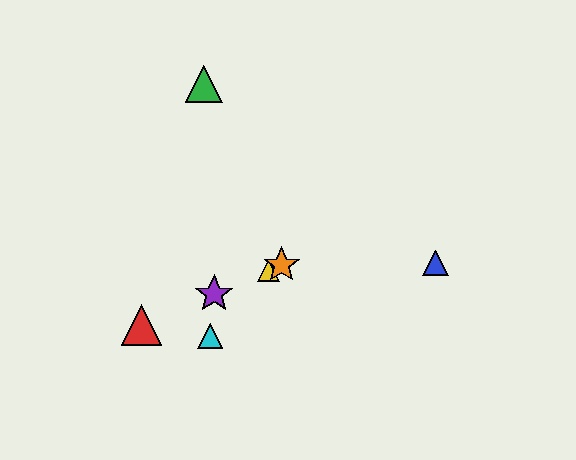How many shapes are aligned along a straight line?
4 shapes (the red triangle, the yellow triangle, the purple star, the orange star) are aligned along a straight line.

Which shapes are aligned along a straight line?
The red triangle, the yellow triangle, the purple star, the orange star are aligned along a straight line.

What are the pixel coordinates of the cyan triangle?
The cyan triangle is at (210, 336).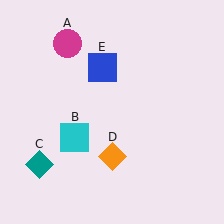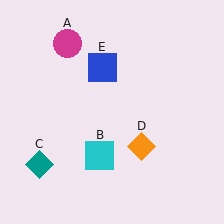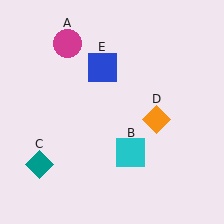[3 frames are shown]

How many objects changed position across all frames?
2 objects changed position: cyan square (object B), orange diamond (object D).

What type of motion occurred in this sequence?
The cyan square (object B), orange diamond (object D) rotated counterclockwise around the center of the scene.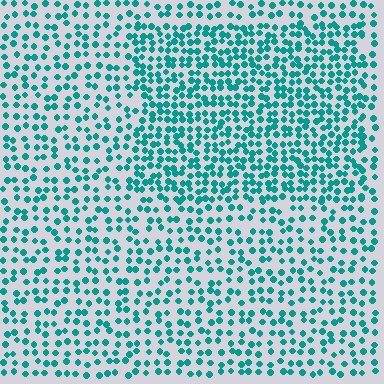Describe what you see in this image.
The image contains small teal elements arranged at two different densities. A rectangle-shaped region is visible where the elements are more densely packed than the surrounding area.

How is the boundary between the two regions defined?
The boundary is defined by a change in element density (approximately 1.7x ratio). All elements are the same color, size, and shape.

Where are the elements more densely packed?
The elements are more densely packed inside the rectangle boundary.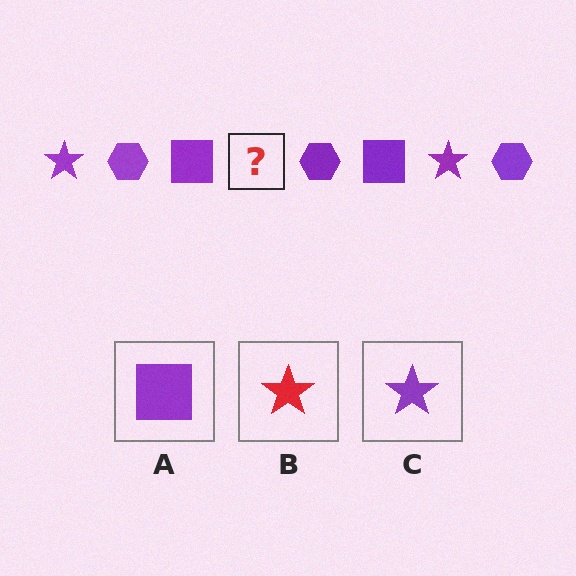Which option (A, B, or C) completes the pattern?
C.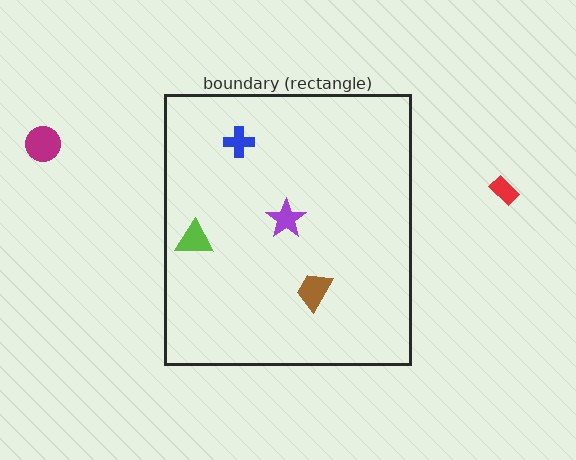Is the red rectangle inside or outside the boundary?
Outside.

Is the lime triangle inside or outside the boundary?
Inside.